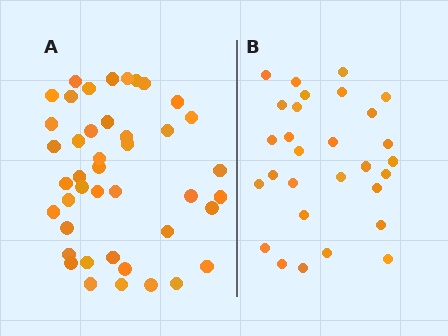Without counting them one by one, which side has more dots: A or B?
Region A (the left region) has more dots.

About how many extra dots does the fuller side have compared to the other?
Region A has approximately 15 more dots than region B.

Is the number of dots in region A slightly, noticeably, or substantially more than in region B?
Region A has substantially more. The ratio is roughly 1.5 to 1.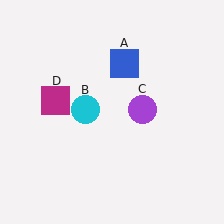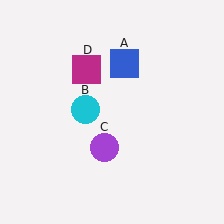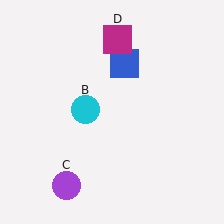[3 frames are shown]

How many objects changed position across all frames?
2 objects changed position: purple circle (object C), magenta square (object D).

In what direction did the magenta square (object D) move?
The magenta square (object D) moved up and to the right.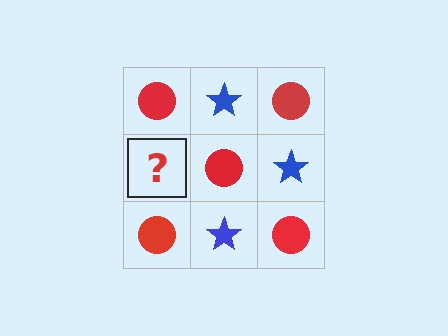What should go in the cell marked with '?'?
The missing cell should contain a blue star.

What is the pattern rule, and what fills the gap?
The rule is that it alternates red circle and blue star in a checkerboard pattern. The gap should be filled with a blue star.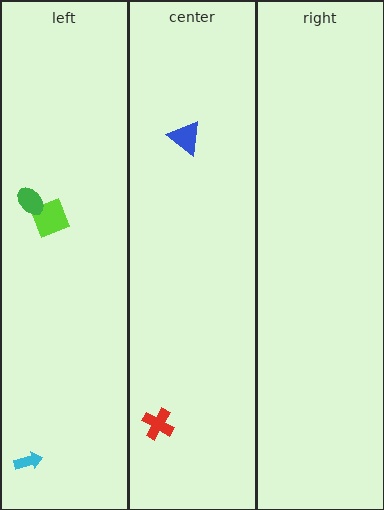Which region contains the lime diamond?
The left region.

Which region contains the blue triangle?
The center region.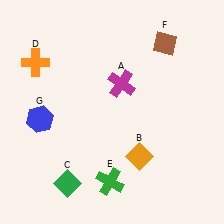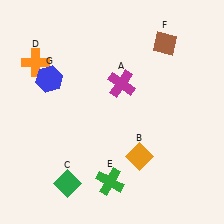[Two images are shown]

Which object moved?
The blue hexagon (G) moved up.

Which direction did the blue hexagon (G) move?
The blue hexagon (G) moved up.